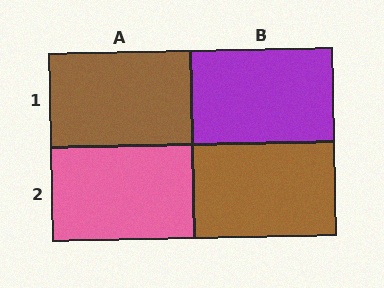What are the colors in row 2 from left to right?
Pink, brown.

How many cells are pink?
1 cell is pink.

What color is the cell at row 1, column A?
Brown.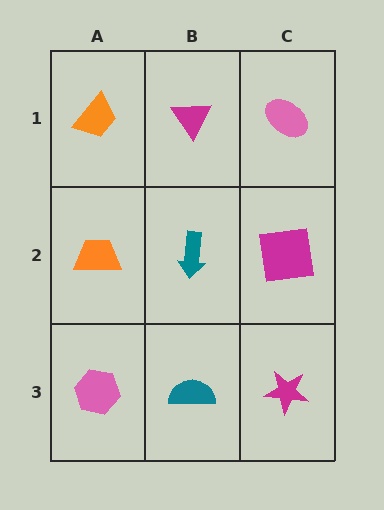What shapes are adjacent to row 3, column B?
A teal arrow (row 2, column B), a pink hexagon (row 3, column A), a magenta star (row 3, column C).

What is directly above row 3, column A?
An orange trapezoid.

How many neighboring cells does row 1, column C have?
2.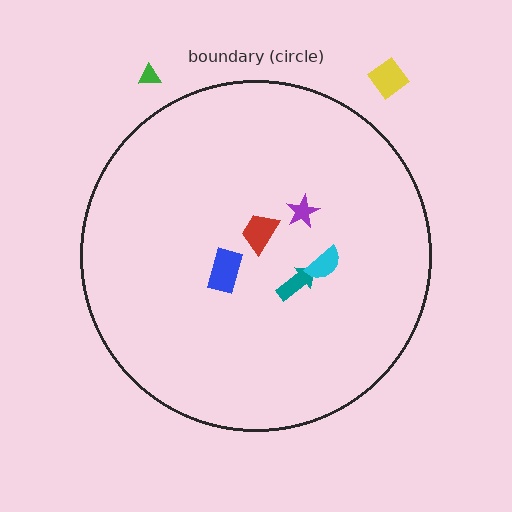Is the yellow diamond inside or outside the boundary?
Outside.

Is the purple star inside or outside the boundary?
Inside.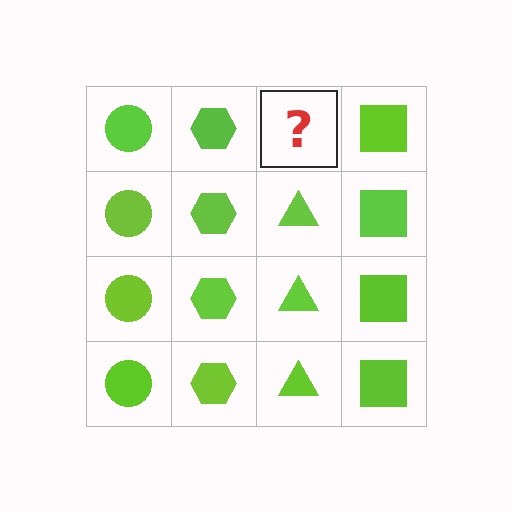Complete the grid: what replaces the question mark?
The question mark should be replaced with a lime triangle.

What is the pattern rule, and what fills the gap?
The rule is that each column has a consistent shape. The gap should be filled with a lime triangle.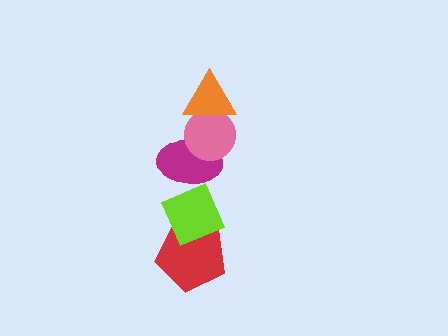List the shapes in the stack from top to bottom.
From top to bottom: the orange triangle, the pink circle, the magenta ellipse, the lime diamond, the red pentagon.